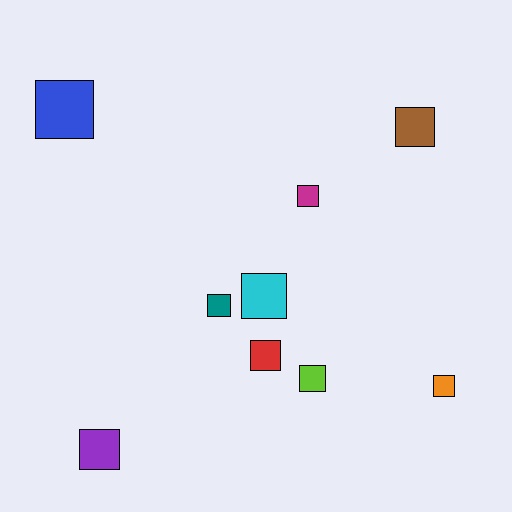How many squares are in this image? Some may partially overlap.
There are 9 squares.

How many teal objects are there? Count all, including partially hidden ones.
There is 1 teal object.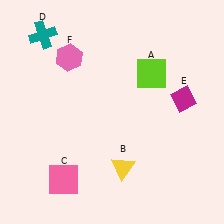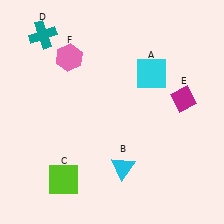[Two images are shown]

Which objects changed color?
A changed from lime to cyan. B changed from yellow to cyan. C changed from pink to lime.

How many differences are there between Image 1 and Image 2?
There are 3 differences between the two images.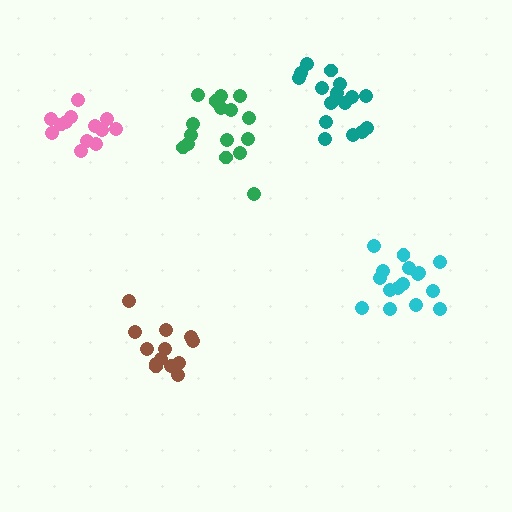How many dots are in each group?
Group 1: 17 dots, Group 2: 16 dots, Group 3: 13 dots, Group 4: 13 dots, Group 5: 16 dots (75 total).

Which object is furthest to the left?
The pink cluster is leftmost.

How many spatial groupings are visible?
There are 5 spatial groupings.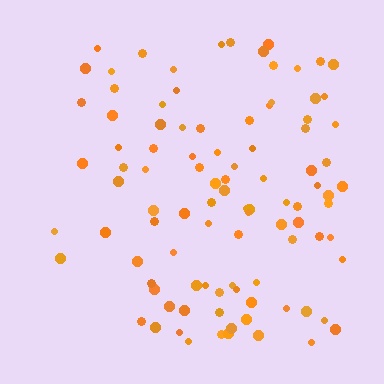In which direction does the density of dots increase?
From left to right, with the right side densest.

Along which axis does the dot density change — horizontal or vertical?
Horizontal.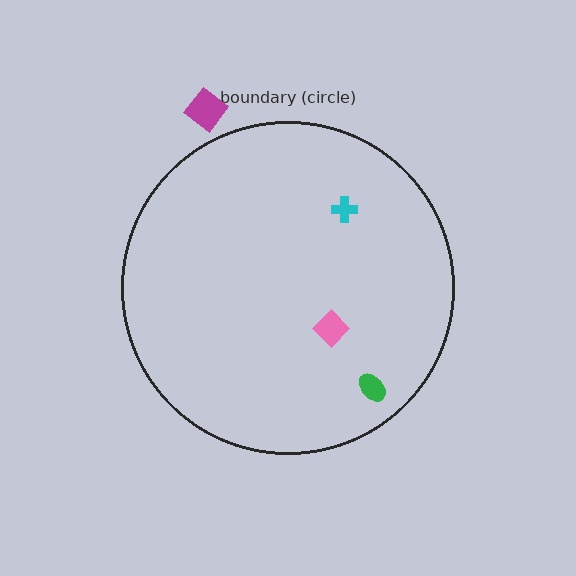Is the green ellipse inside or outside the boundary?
Inside.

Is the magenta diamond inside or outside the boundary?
Outside.